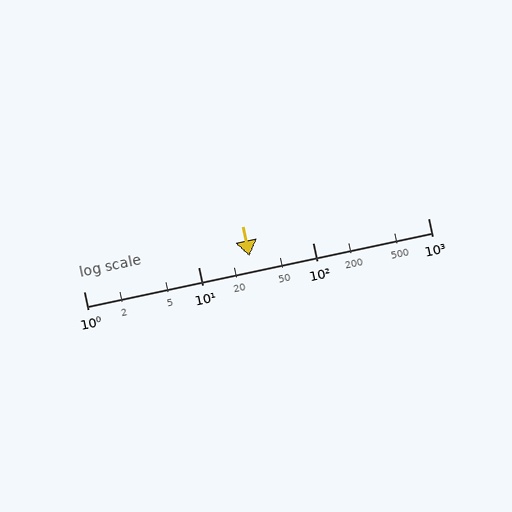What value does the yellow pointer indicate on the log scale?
The pointer indicates approximately 28.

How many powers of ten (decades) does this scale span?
The scale spans 3 decades, from 1 to 1000.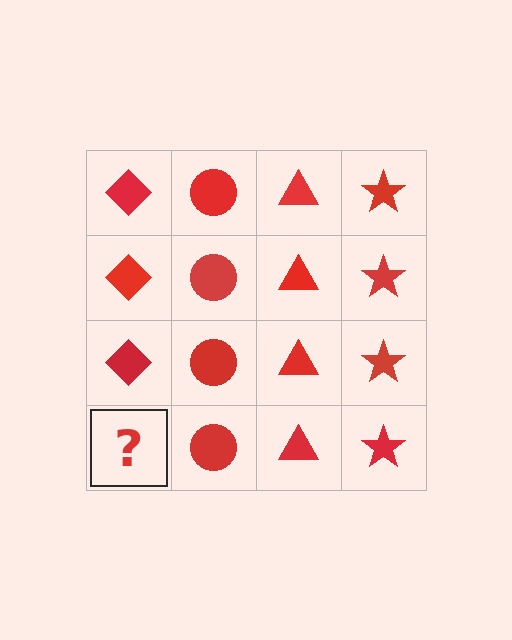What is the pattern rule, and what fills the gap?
The rule is that each column has a consistent shape. The gap should be filled with a red diamond.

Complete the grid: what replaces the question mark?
The question mark should be replaced with a red diamond.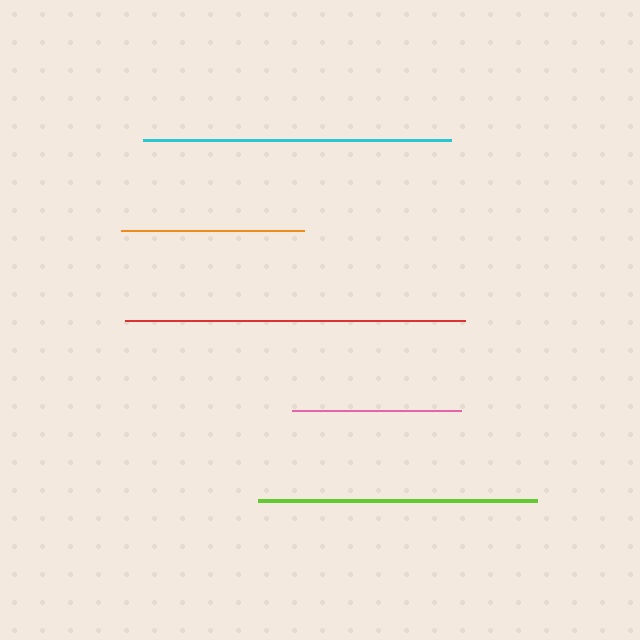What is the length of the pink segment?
The pink segment is approximately 169 pixels long.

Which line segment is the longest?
The red line is the longest at approximately 340 pixels.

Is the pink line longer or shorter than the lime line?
The lime line is longer than the pink line.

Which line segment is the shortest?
The pink line is the shortest at approximately 169 pixels.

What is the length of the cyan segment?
The cyan segment is approximately 307 pixels long.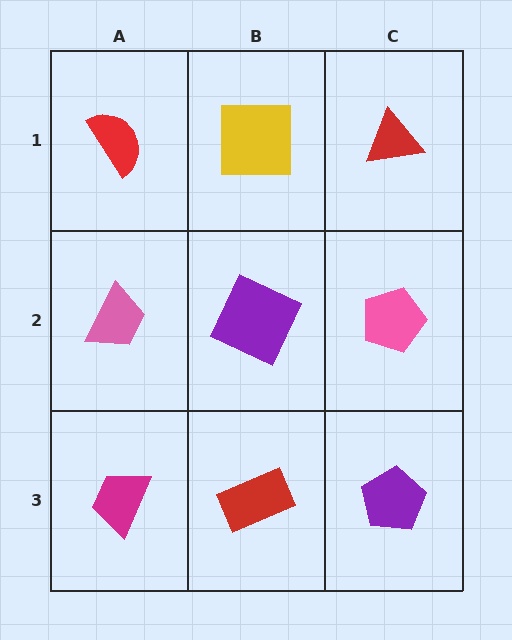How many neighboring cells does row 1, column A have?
2.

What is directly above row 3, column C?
A pink pentagon.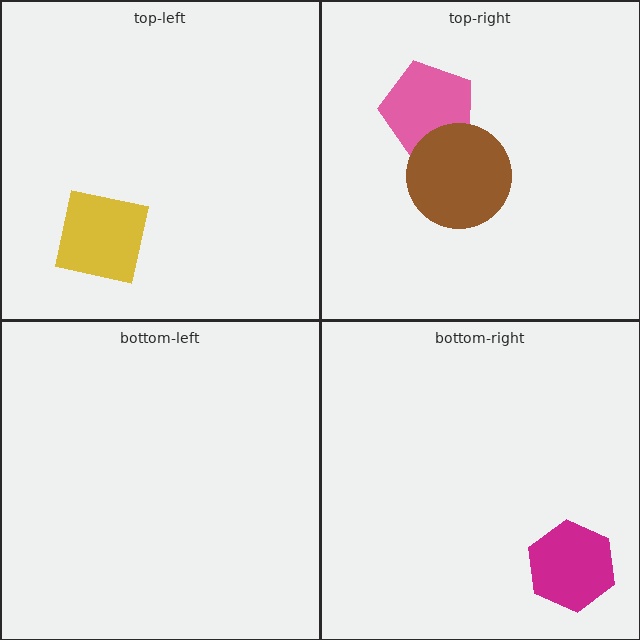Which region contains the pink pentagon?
The top-right region.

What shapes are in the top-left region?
The yellow square.